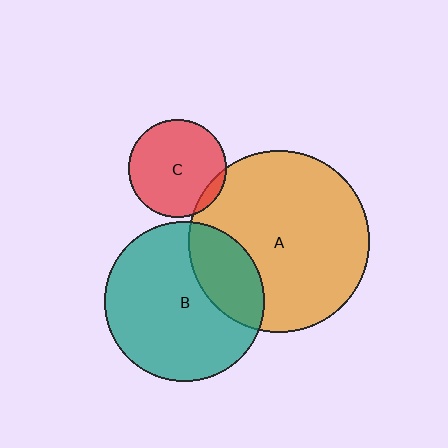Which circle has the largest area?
Circle A (orange).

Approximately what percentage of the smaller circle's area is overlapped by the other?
Approximately 10%.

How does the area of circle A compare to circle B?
Approximately 1.3 times.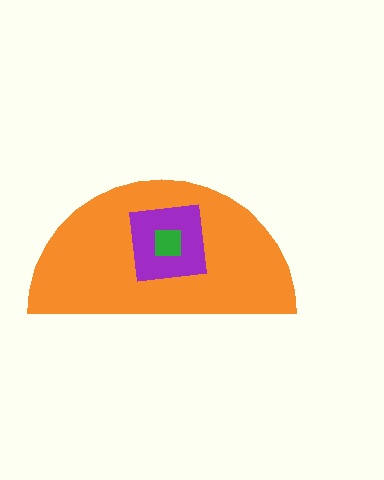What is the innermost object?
The green square.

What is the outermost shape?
The orange semicircle.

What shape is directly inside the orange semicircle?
The purple square.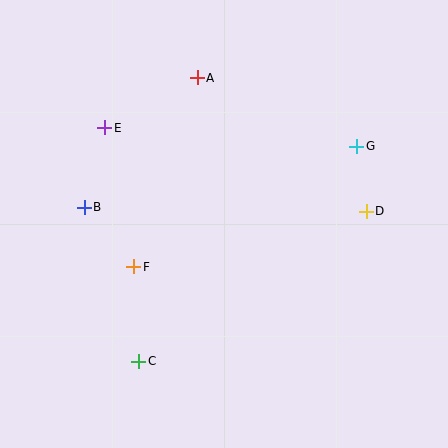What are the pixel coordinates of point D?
Point D is at (366, 211).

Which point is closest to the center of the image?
Point F at (134, 267) is closest to the center.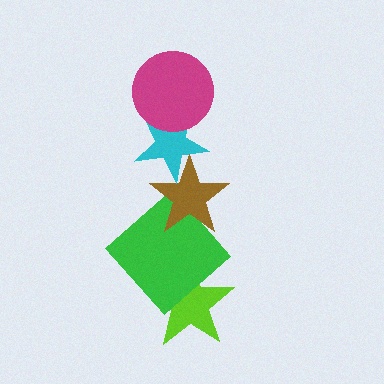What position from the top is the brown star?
The brown star is 3rd from the top.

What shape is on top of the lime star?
The green diamond is on top of the lime star.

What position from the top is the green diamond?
The green diamond is 4th from the top.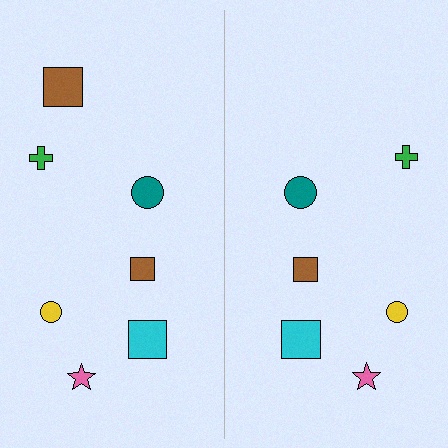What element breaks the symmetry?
A brown square is missing from the right side.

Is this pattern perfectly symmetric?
No, the pattern is not perfectly symmetric. A brown square is missing from the right side.